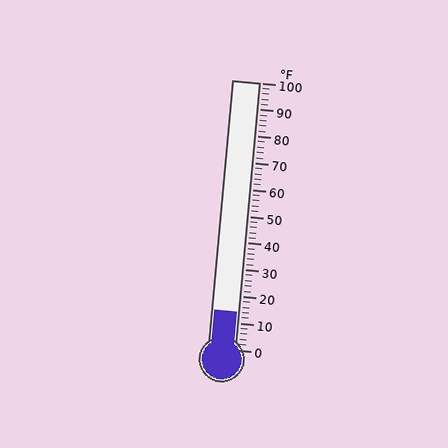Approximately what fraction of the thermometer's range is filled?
The thermometer is filled to approximately 15% of its range.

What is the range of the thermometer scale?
The thermometer scale ranges from 0°F to 100°F.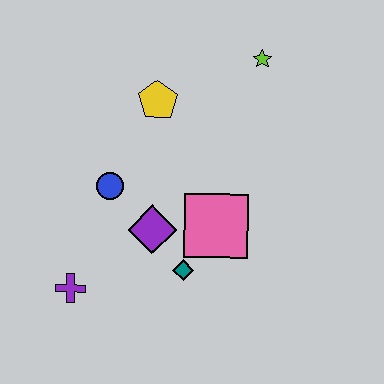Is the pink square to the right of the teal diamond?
Yes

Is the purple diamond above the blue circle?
No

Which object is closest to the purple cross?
The purple diamond is closest to the purple cross.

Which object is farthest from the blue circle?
The lime star is farthest from the blue circle.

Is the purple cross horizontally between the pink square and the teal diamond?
No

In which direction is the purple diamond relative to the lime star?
The purple diamond is below the lime star.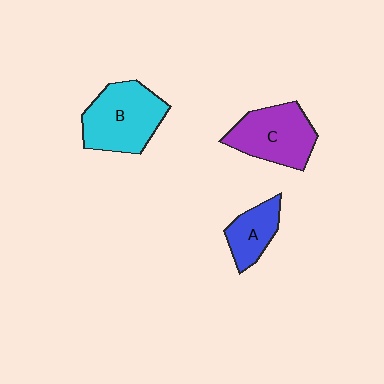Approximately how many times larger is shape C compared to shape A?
Approximately 1.7 times.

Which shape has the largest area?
Shape B (cyan).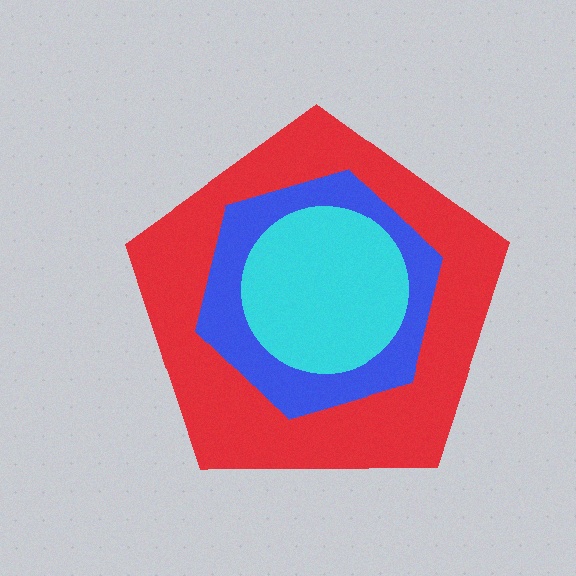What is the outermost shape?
The red pentagon.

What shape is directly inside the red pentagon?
The blue hexagon.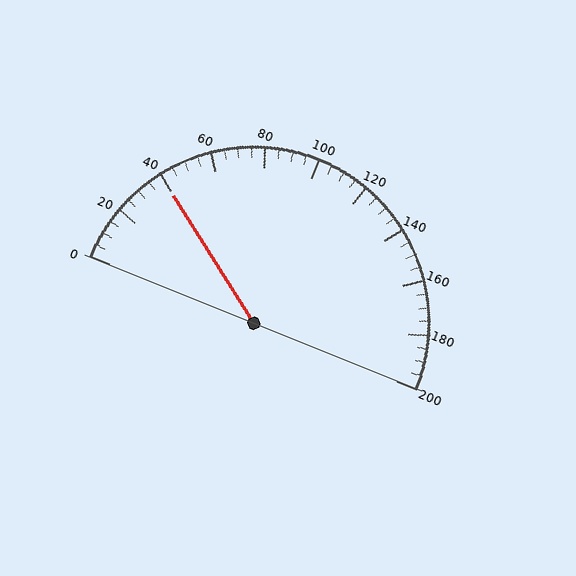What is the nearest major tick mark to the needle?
The nearest major tick mark is 40.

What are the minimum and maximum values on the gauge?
The gauge ranges from 0 to 200.